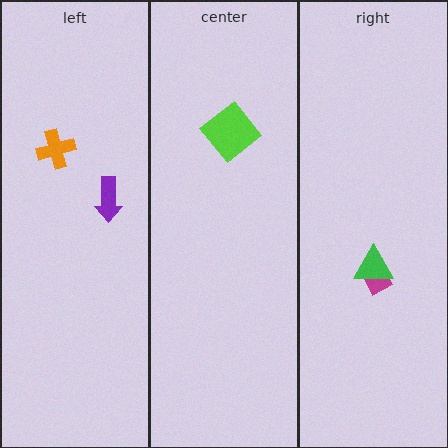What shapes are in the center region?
The lime diamond.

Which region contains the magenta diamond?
The right region.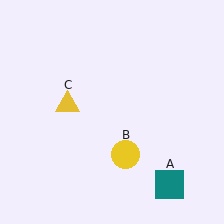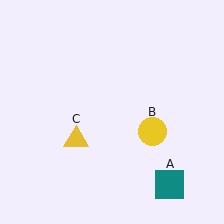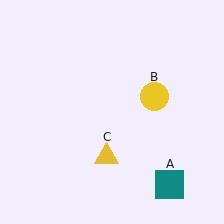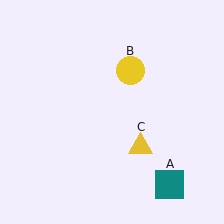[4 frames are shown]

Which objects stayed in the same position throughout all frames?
Teal square (object A) remained stationary.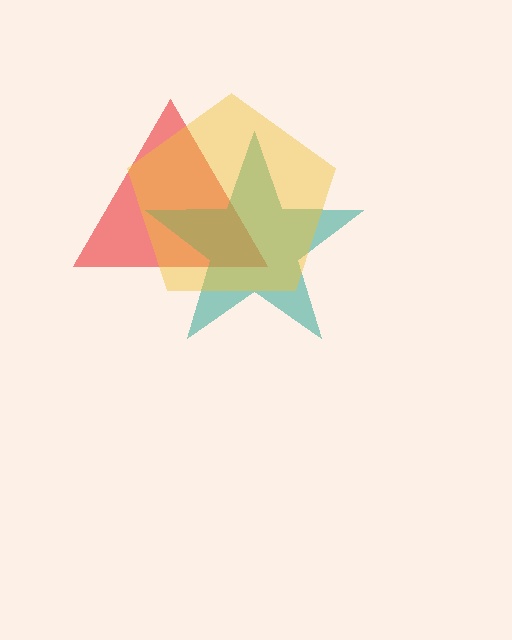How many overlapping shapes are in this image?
There are 3 overlapping shapes in the image.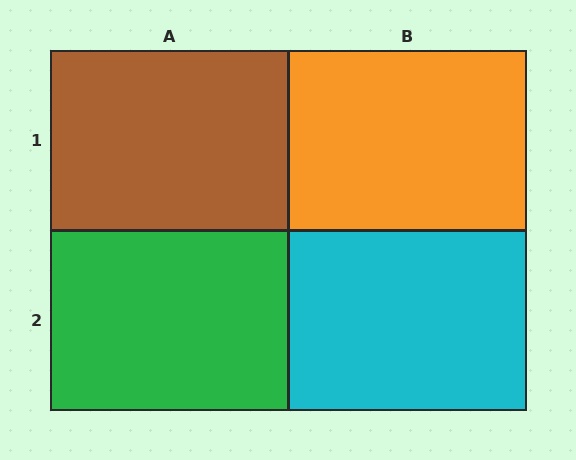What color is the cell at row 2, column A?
Green.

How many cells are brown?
1 cell is brown.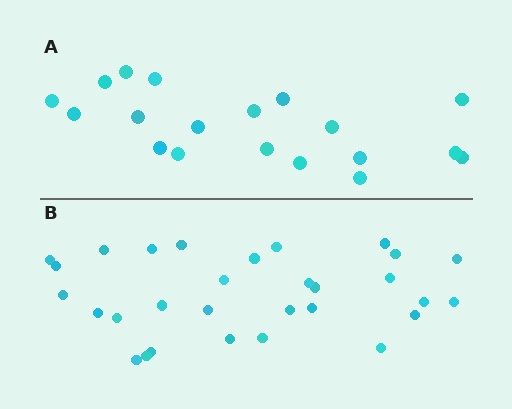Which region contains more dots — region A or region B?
Region B (the bottom region) has more dots.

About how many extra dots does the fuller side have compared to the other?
Region B has roughly 12 or so more dots than region A.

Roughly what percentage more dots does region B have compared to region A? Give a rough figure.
About 60% more.